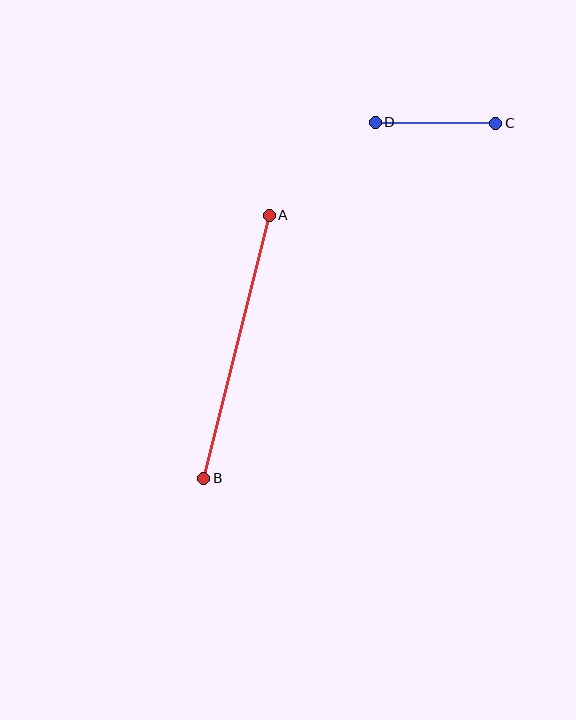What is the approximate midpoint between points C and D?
The midpoint is at approximately (435, 123) pixels.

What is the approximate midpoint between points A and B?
The midpoint is at approximately (236, 347) pixels.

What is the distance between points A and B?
The distance is approximately 271 pixels.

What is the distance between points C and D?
The distance is approximately 120 pixels.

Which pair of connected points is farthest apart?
Points A and B are farthest apart.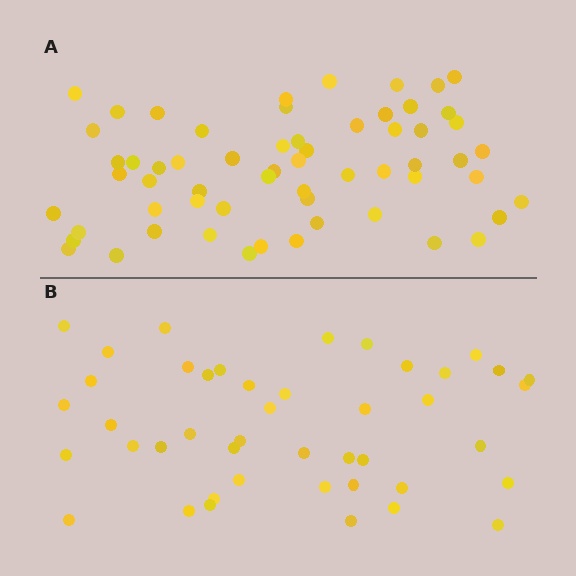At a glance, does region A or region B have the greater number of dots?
Region A (the top region) has more dots.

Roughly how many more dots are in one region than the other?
Region A has approximately 15 more dots than region B.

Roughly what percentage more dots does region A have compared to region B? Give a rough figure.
About 35% more.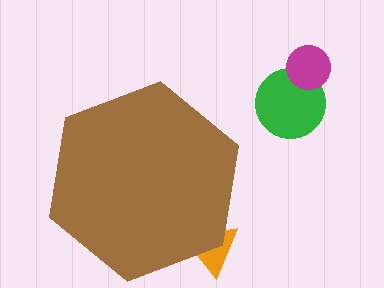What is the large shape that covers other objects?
A brown hexagon.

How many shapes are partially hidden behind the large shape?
1 shape is partially hidden.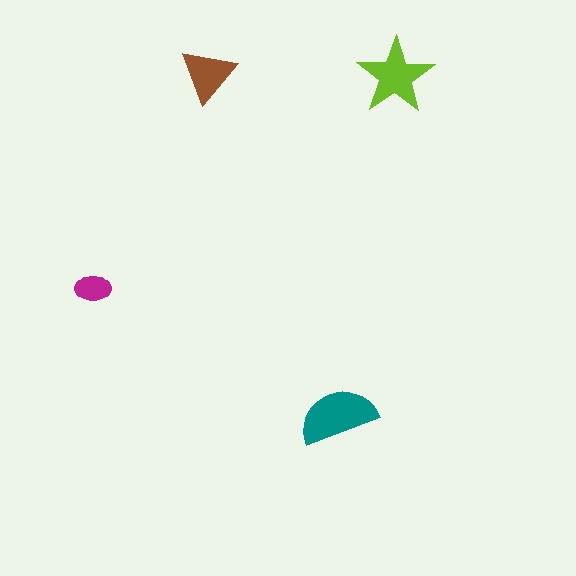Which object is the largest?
The teal semicircle.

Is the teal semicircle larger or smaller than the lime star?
Larger.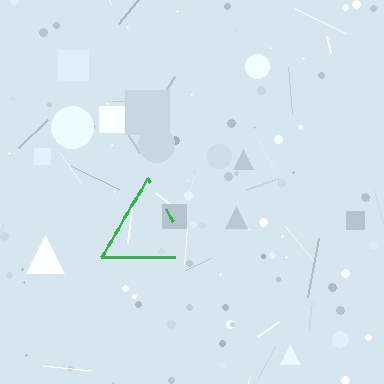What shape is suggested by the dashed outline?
The dashed outline suggests a triangle.